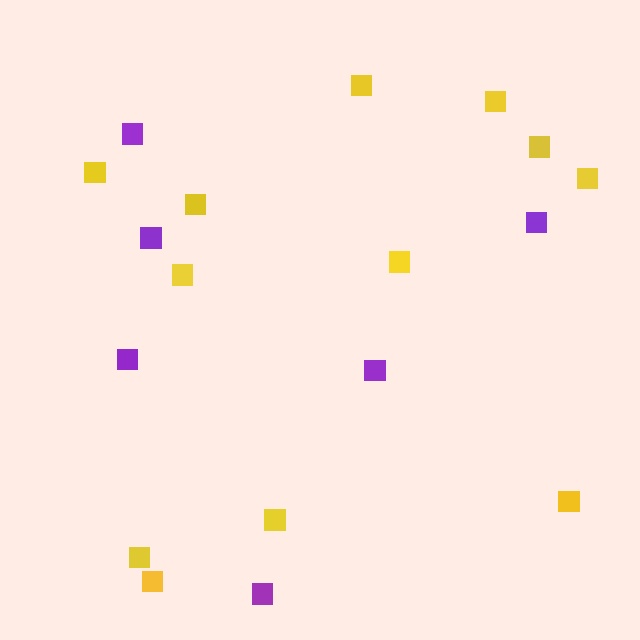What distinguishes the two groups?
There are 2 groups: one group of yellow squares (12) and one group of purple squares (6).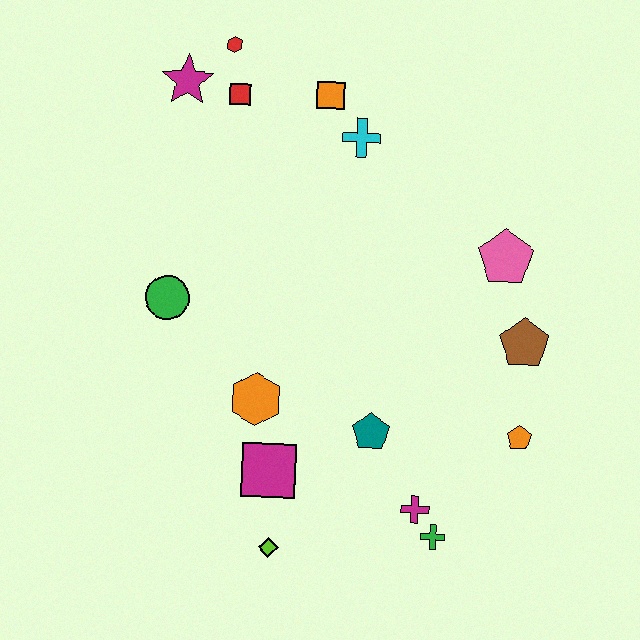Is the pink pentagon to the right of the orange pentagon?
No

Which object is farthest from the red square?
The green cross is farthest from the red square.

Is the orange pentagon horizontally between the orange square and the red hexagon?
No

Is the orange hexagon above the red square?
No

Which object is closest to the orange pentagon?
The brown pentagon is closest to the orange pentagon.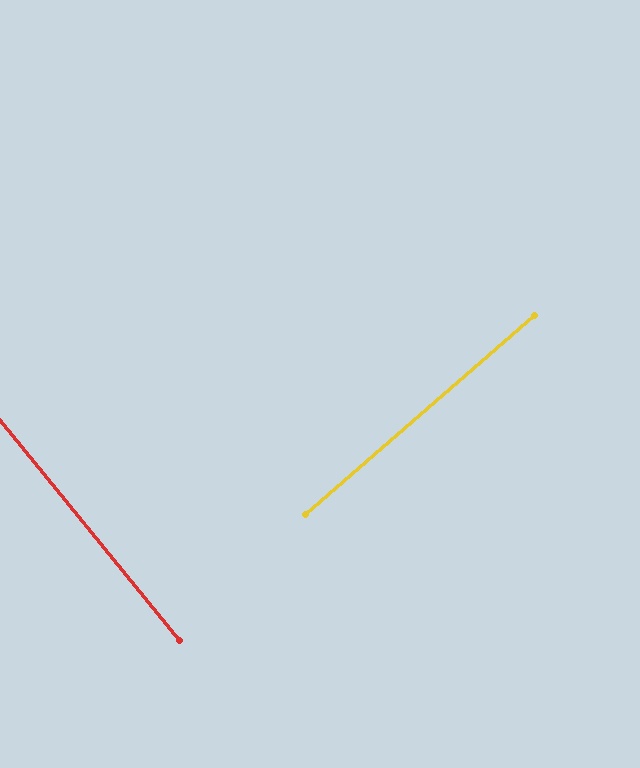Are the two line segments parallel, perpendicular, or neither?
Perpendicular — they meet at approximately 88°.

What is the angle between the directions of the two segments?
Approximately 88 degrees.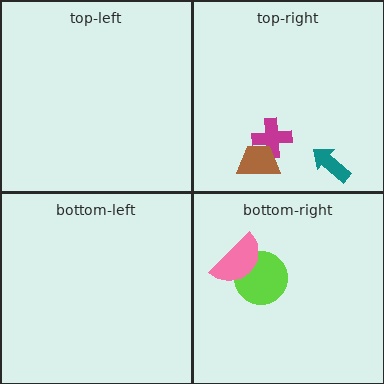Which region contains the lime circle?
The bottom-right region.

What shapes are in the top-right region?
The teal arrow, the magenta cross, the brown trapezoid.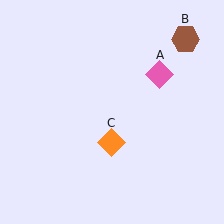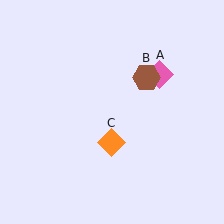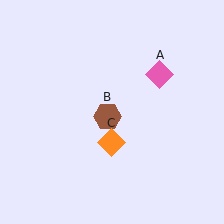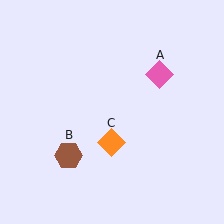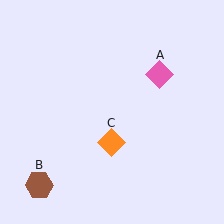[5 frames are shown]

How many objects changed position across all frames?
1 object changed position: brown hexagon (object B).